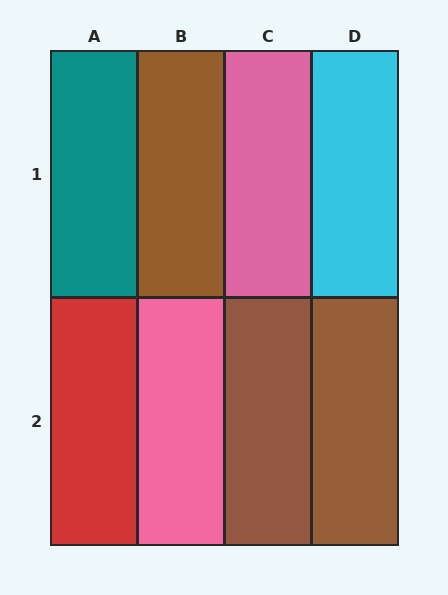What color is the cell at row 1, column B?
Brown.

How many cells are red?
1 cell is red.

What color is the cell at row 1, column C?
Pink.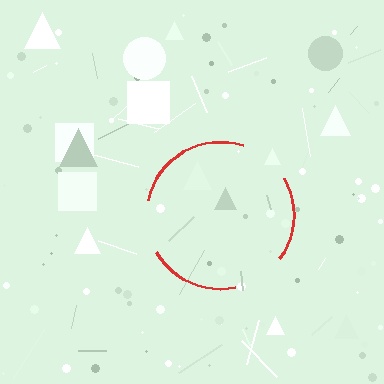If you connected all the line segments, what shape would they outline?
They would outline a circle.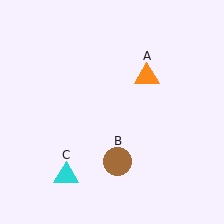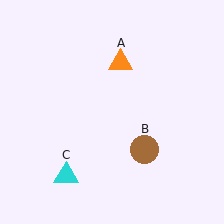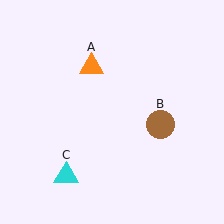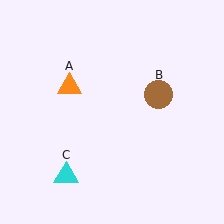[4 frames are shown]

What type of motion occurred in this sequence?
The orange triangle (object A), brown circle (object B) rotated counterclockwise around the center of the scene.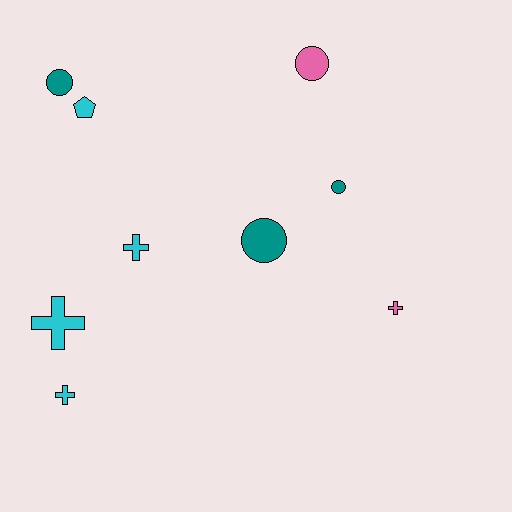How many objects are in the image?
There are 9 objects.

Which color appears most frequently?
Cyan, with 4 objects.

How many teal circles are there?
There are 3 teal circles.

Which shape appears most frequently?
Cross, with 4 objects.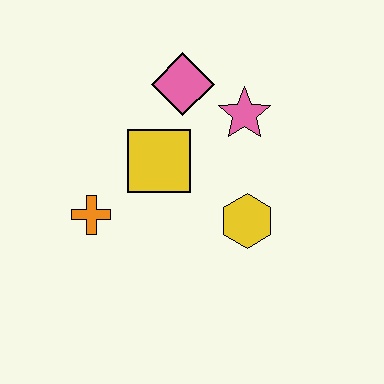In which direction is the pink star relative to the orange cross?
The pink star is to the right of the orange cross.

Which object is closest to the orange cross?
The yellow square is closest to the orange cross.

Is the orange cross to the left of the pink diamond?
Yes